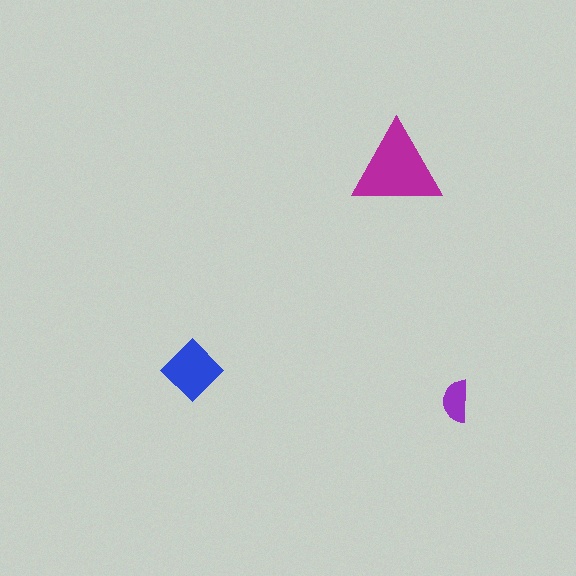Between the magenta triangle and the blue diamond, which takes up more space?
The magenta triangle.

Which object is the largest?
The magenta triangle.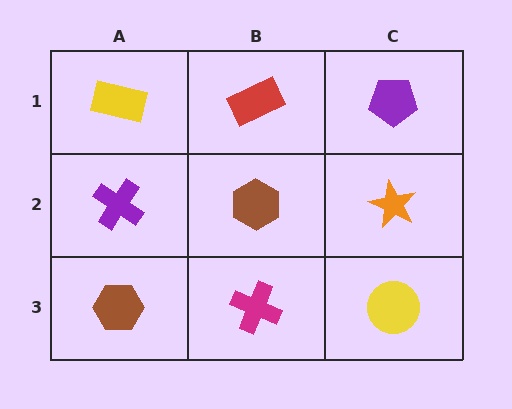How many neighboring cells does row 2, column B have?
4.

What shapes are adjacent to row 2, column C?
A purple pentagon (row 1, column C), a yellow circle (row 3, column C), a brown hexagon (row 2, column B).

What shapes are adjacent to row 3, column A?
A purple cross (row 2, column A), a magenta cross (row 3, column B).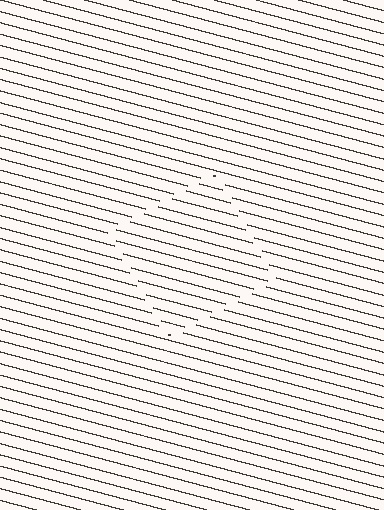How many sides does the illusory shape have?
4 sides — the line-ends trace a square.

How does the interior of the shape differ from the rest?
The interior of the shape contains the same grating, shifted by half a period — the contour is defined by the phase discontinuity where line-ends from the inner and outer gratings abut.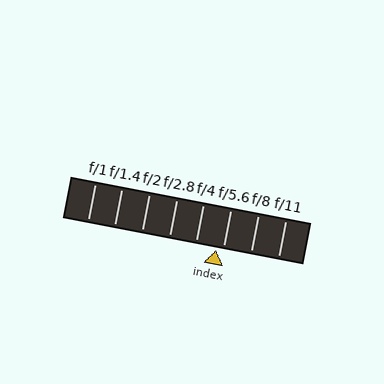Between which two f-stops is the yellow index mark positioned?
The index mark is between f/4 and f/5.6.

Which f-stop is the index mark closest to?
The index mark is closest to f/5.6.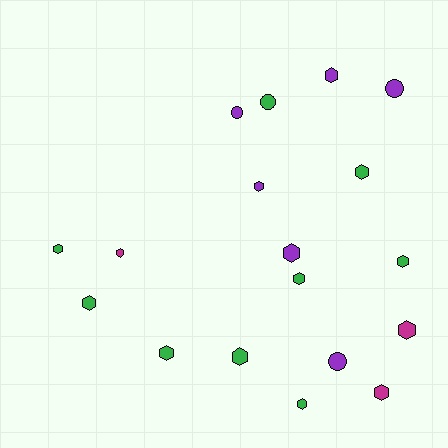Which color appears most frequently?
Green, with 9 objects.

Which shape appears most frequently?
Hexagon, with 14 objects.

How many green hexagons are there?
There are 8 green hexagons.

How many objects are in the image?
There are 18 objects.